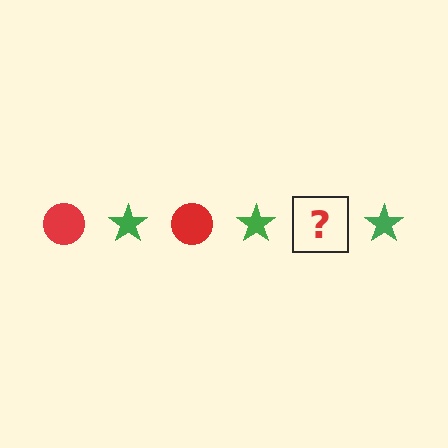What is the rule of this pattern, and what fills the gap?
The rule is that the pattern alternates between red circle and green star. The gap should be filled with a red circle.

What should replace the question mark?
The question mark should be replaced with a red circle.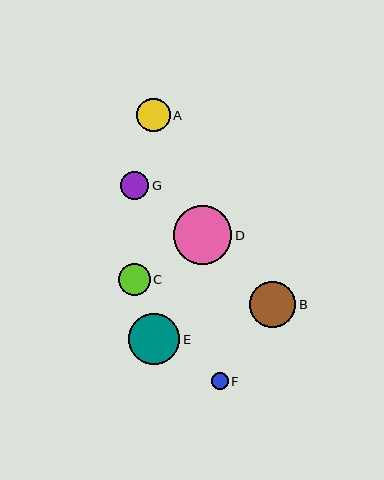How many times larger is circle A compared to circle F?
Circle A is approximately 2.0 times the size of circle F.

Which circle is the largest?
Circle D is the largest with a size of approximately 58 pixels.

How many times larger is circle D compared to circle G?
Circle D is approximately 2.1 times the size of circle G.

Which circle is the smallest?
Circle F is the smallest with a size of approximately 17 pixels.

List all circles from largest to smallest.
From largest to smallest: D, E, B, A, C, G, F.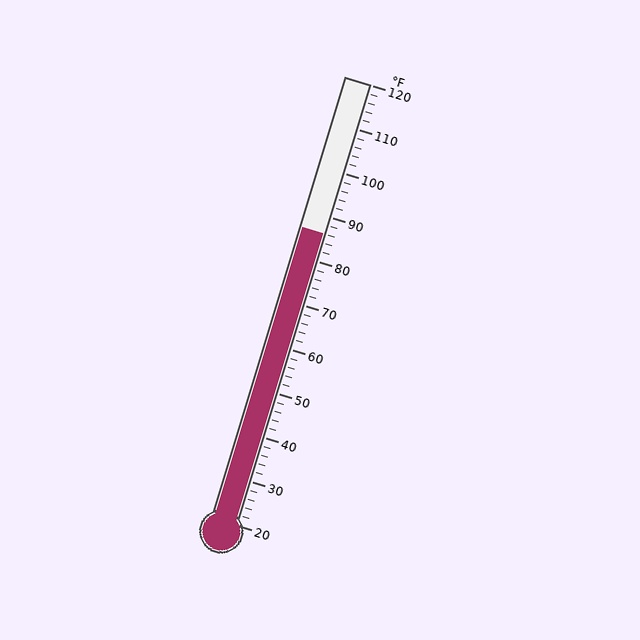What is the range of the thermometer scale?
The thermometer scale ranges from 20°F to 120°F.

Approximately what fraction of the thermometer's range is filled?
The thermometer is filled to approximately 65% of its range.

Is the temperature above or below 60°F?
The temperature is above 60°F.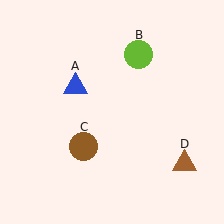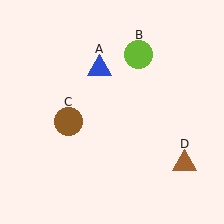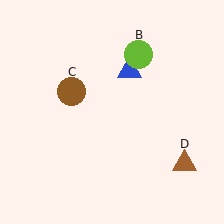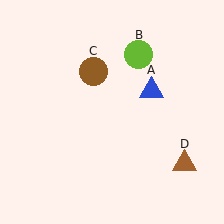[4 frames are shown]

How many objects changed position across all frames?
2 objects changed position: blue triangle (object A), brown circle (object C).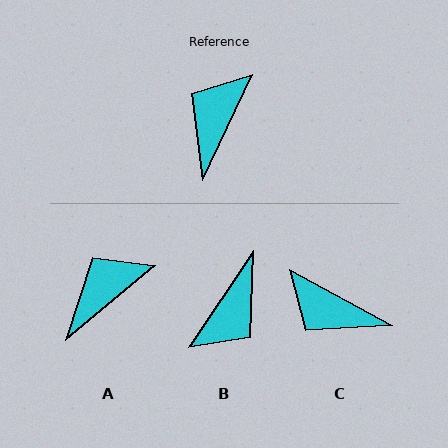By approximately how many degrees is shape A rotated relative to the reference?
Approximately 24 degrees clockwise.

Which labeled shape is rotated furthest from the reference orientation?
B, about 171 degrees away.